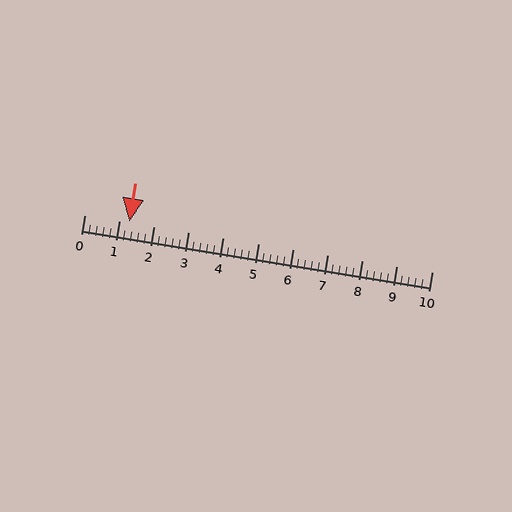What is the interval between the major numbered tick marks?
The major tick marks are spaced 1 units apart.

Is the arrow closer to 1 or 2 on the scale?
The arrow is closer to 1.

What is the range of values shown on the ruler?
The ruler shows values from 0 to 10.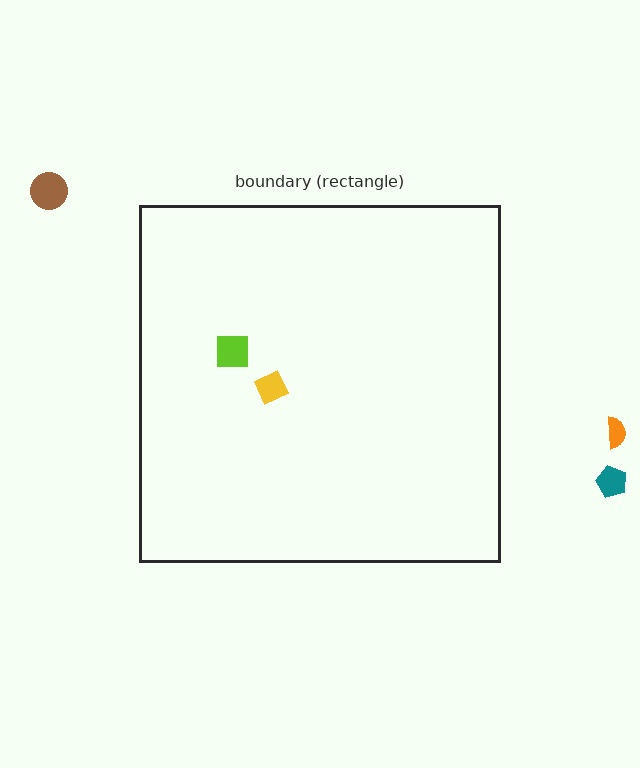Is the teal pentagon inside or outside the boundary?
Outside.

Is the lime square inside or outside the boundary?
Inside.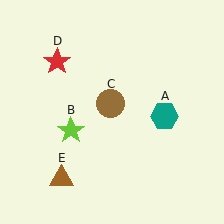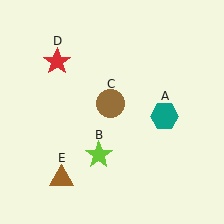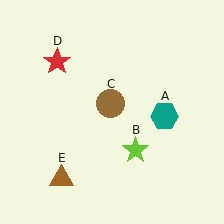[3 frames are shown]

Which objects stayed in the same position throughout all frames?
Teal hexagon (object A) and brown circle (object C) and red star (object D) and brown triangle (object E) remained stationary.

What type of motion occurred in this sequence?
The lime star (object B) rotated counterclockwise around the center of the scene.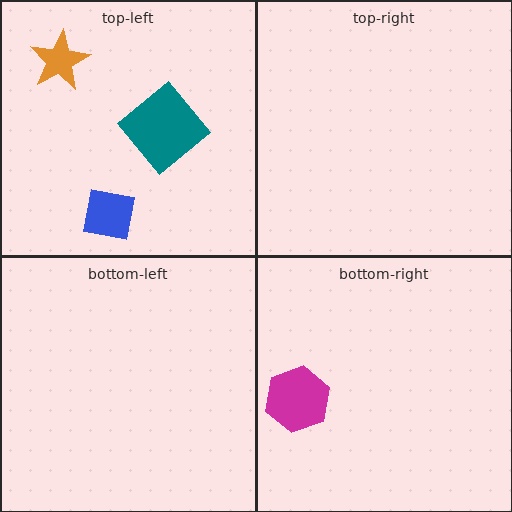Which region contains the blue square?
The top-left region.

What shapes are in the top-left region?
The blue square, the orange star, the teal diamond.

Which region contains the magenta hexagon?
The bottom-right region.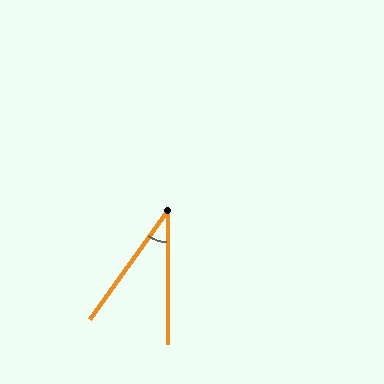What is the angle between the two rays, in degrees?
Approximately 35 degrees.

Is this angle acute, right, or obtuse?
It is acute.